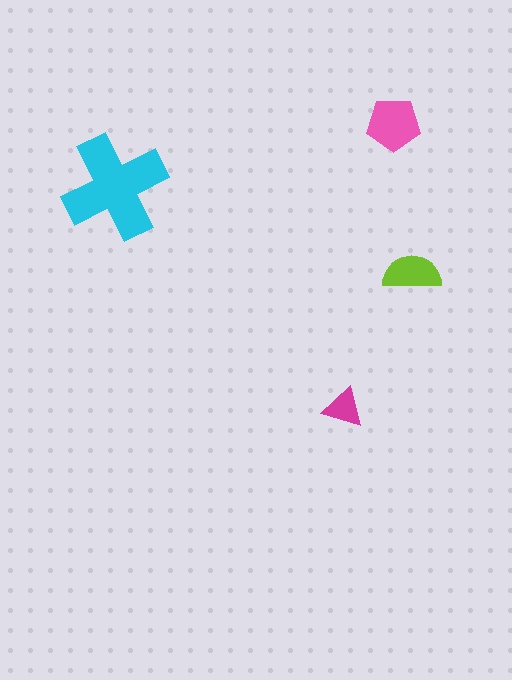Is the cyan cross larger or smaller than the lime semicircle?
Larger.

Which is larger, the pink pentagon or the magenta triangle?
The pink pentagon.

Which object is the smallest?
The magenta triangle.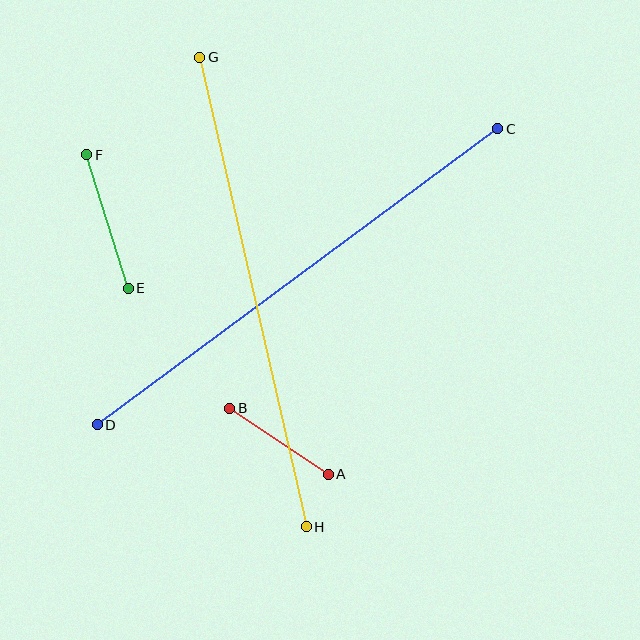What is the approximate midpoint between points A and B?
The midpoint is at approximately (279, 441) pixels.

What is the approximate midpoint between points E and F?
The midpoint is at approximately (107, 221) pixels.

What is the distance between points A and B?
The distance is approximately 118 pixels.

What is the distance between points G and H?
The distance is approximately 482 pixels.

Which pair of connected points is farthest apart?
Points C and D are farthest apart.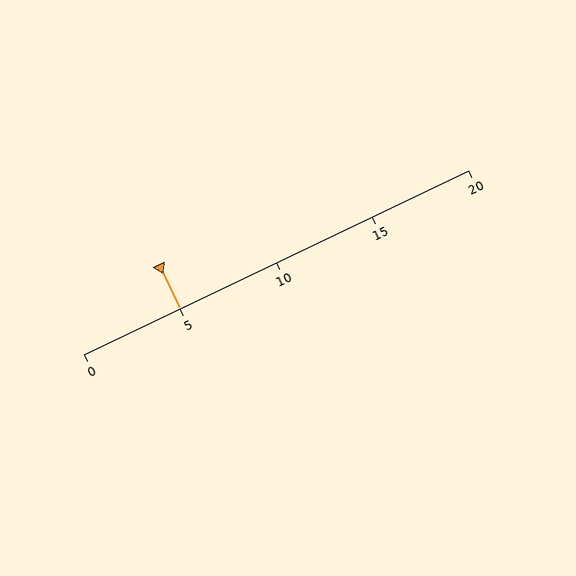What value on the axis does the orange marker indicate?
The marker indicates approximately 5.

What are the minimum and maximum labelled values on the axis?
The axis runs from 0 to 20.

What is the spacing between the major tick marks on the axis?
The major ticks are spaced 5 apart.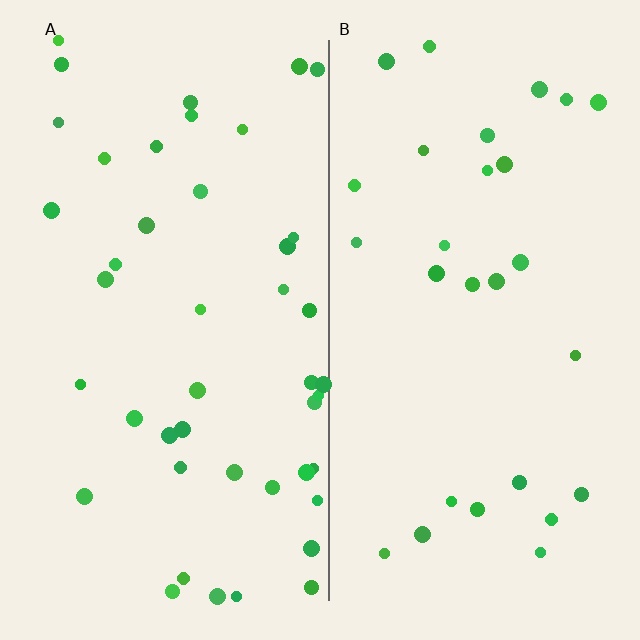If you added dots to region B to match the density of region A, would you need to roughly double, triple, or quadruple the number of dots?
Approximately double.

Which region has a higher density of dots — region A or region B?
A (the left).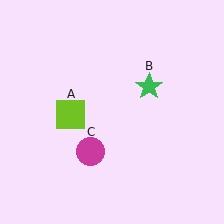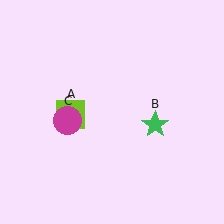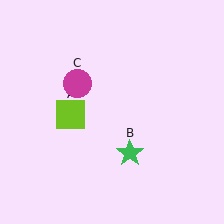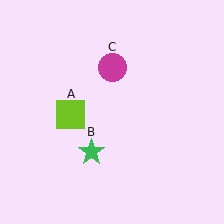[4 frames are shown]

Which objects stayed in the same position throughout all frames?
Lime square (object A) remained stationary.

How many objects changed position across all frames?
2 objects changed position: green star (object B), magenta circle (object C).